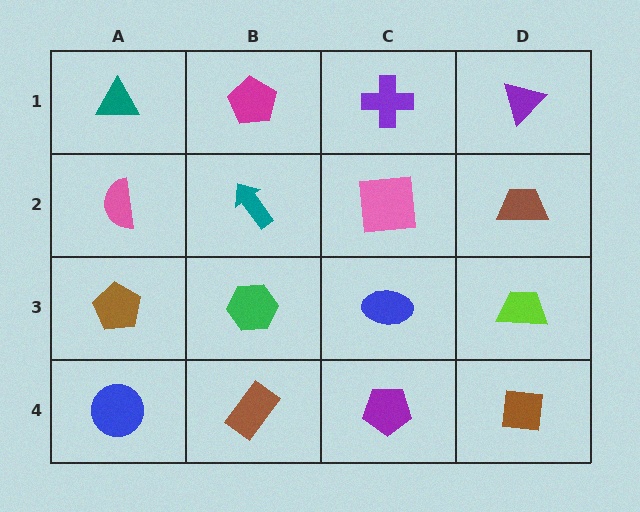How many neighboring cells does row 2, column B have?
4.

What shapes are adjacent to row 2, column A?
A teal triangle (row 1, column A), a brown pentagon (row 3, column A), a teal arrow (row 2, column B).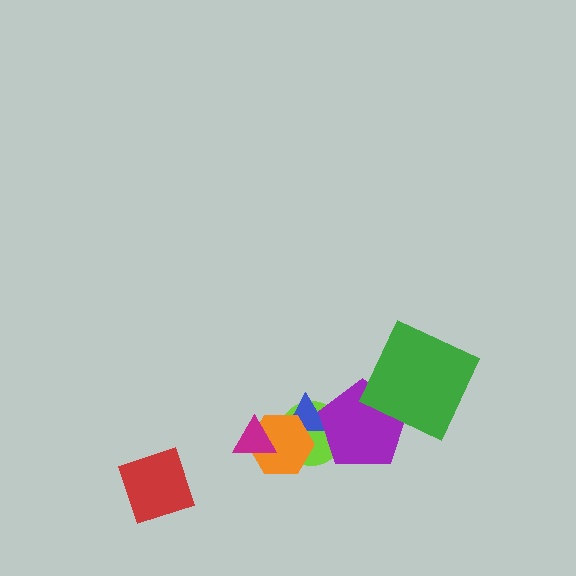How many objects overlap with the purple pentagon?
3 objects overlap with the purple pentagon.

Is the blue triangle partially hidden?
Yes, it is partially covered by another shape.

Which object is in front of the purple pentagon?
The green square is in front of the purple pentagon.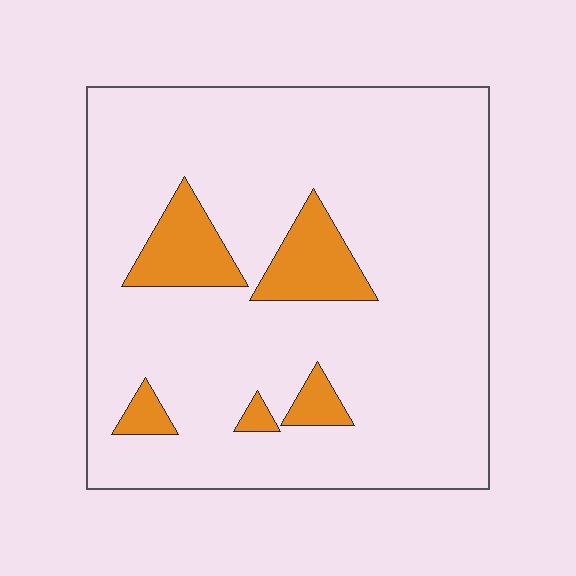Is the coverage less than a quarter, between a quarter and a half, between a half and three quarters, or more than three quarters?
Less than a quarter.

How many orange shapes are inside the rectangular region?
5.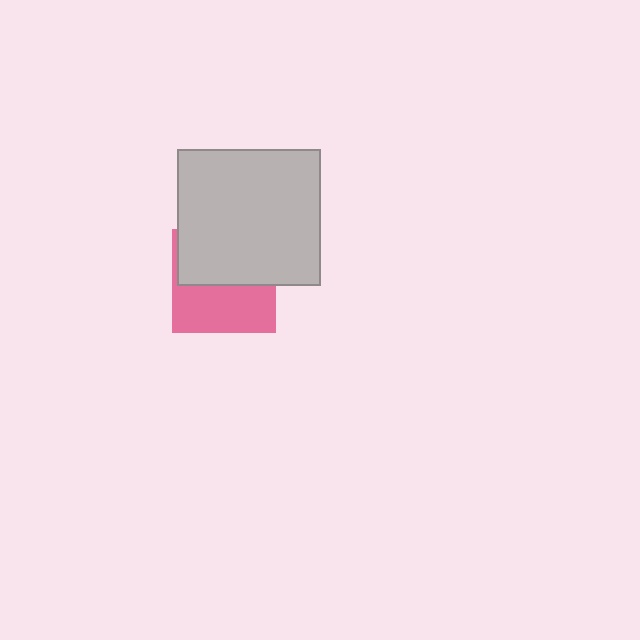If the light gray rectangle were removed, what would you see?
You would see the complete pink square.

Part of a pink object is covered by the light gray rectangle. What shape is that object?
It is a square.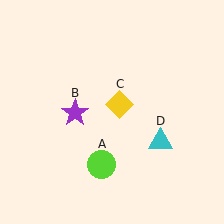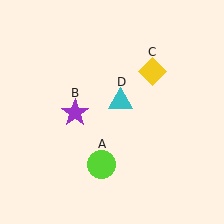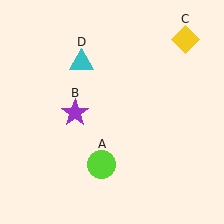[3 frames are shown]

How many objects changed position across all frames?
2 objects changed position: yellow diamond (object C), cyan triangle (object D).